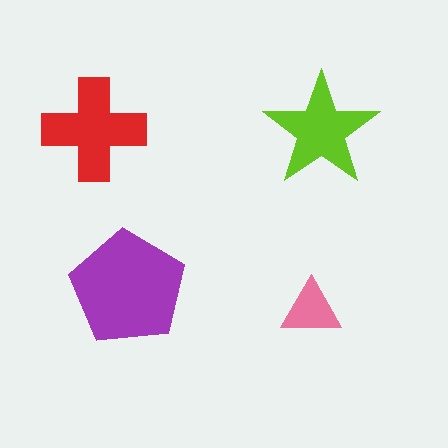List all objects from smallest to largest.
The pink triangle, the lime star, the red cross, the purple pentagon.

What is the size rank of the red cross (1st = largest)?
2nd.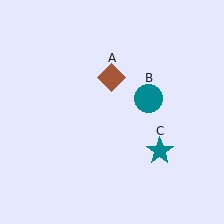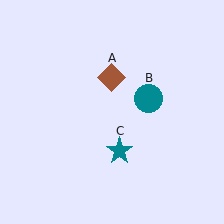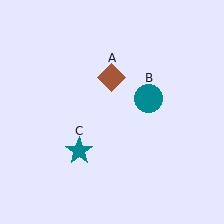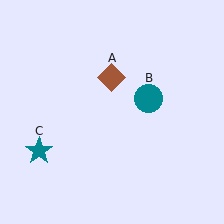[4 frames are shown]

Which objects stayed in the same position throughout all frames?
Brown diamond (object A) and teal circle (object B) remained stationary.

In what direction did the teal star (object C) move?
The teal star (object C) moved left.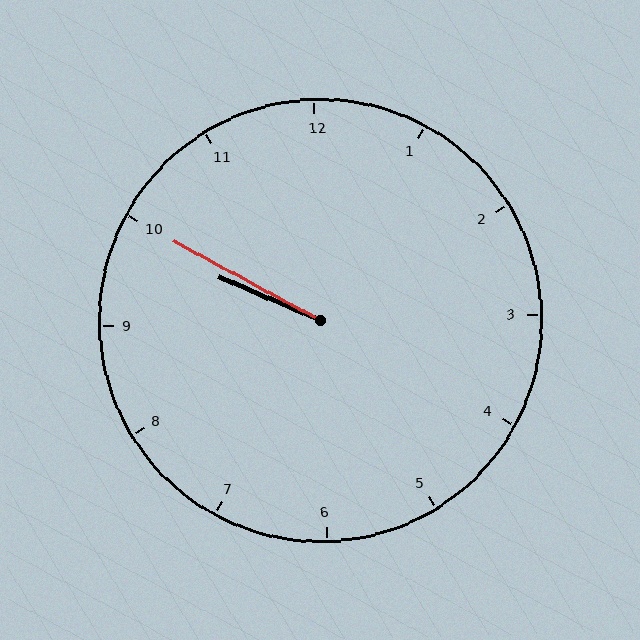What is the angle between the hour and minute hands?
Approximately 5 degrees.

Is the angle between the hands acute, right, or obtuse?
It is acute.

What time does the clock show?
9:50.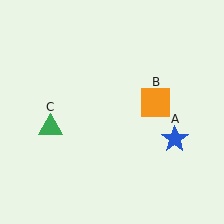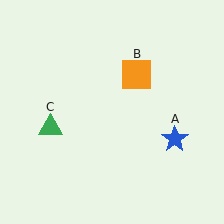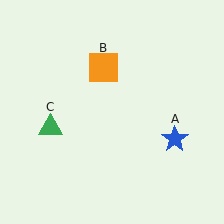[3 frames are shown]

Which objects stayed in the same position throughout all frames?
Blue star (object A) and green triangle (object C) remained stationary.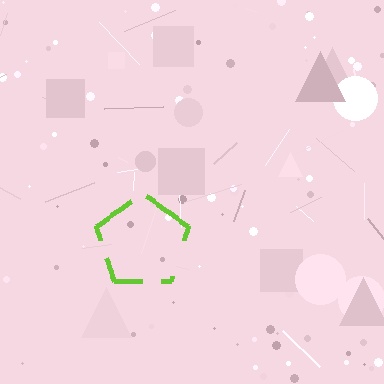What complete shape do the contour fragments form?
The contour fragments form a pentagon.